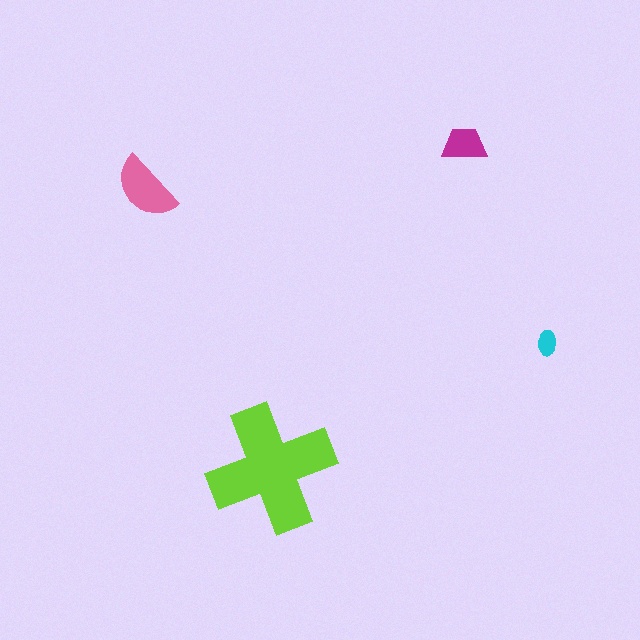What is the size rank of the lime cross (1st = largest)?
1st.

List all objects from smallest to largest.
The cyan ellipse, the magenta trapezoid, the pink semicircle, the lime cross.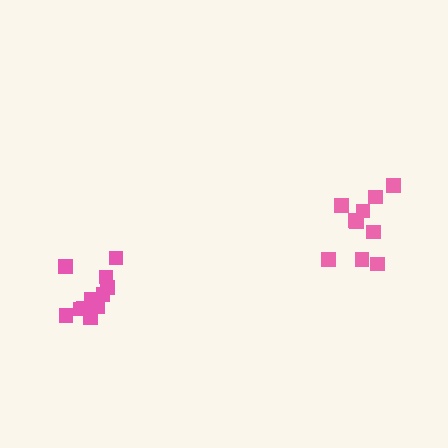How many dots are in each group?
Group 1: 11 dots, Group 2: 10 dots (21 total).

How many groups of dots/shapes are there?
There are 2 groups.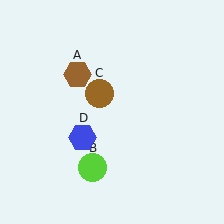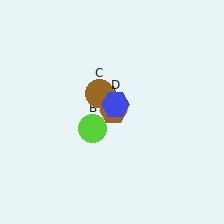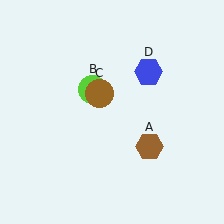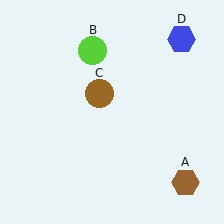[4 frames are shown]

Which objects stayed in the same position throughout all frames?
Brown circle (object C) remained stationary.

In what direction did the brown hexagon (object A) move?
The brown hexagon (object A) moved down and to the right.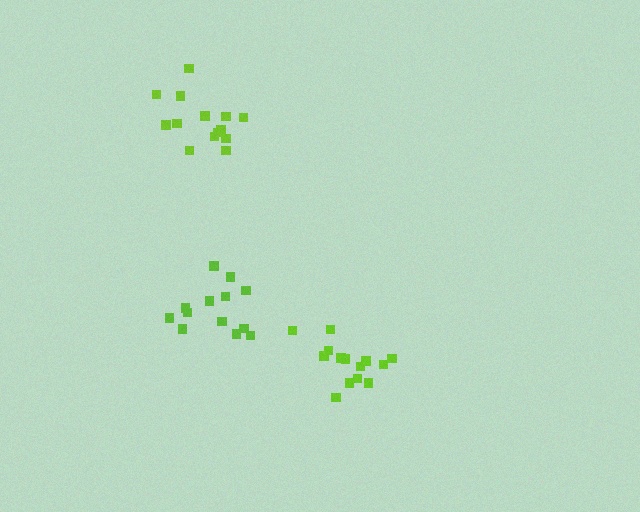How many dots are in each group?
Group 1: 13 dots, Group 2: 14 dots, Group 3: 14 dots (41 total).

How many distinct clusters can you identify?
There are 3 distinct clusters.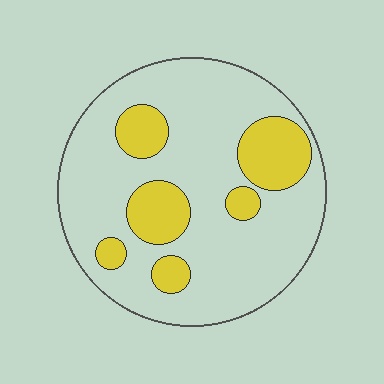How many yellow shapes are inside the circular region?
6.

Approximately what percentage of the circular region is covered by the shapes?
Approximately 25%.